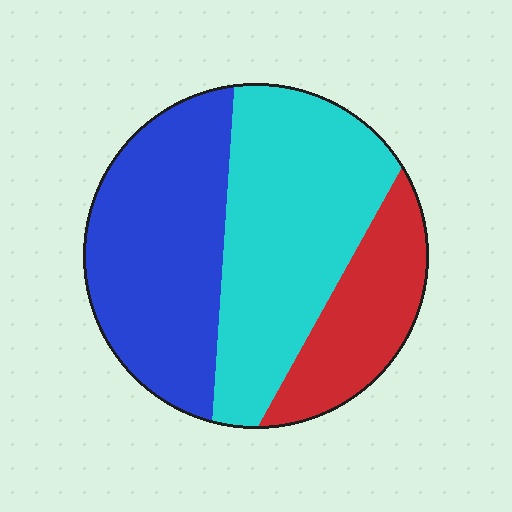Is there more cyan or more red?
Cyan.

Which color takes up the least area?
Red, at roughly 20%.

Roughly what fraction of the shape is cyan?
Cyan covers about 40% of the shape.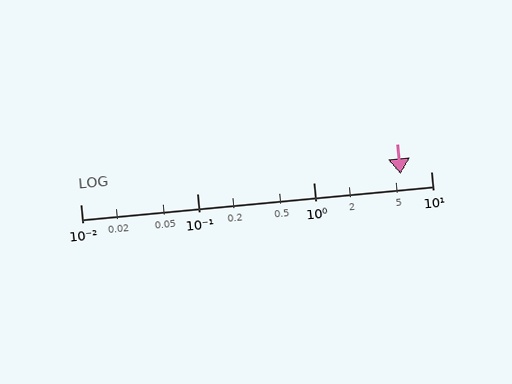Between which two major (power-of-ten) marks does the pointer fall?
The pointer is between 1 and 10.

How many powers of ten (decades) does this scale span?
The scale spans 3 decades, from 0.01 to 10.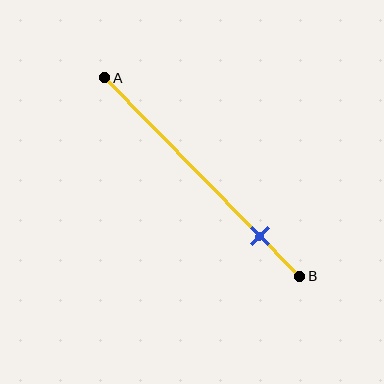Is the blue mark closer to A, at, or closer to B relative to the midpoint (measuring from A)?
The blue mark is closer to point B than the midpoint of segment AB.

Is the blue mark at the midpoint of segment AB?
No, the mark is at about 80% from A, not at the 50% midpoint.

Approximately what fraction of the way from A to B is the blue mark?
The blue mark is approximately 80% of the way from A to B.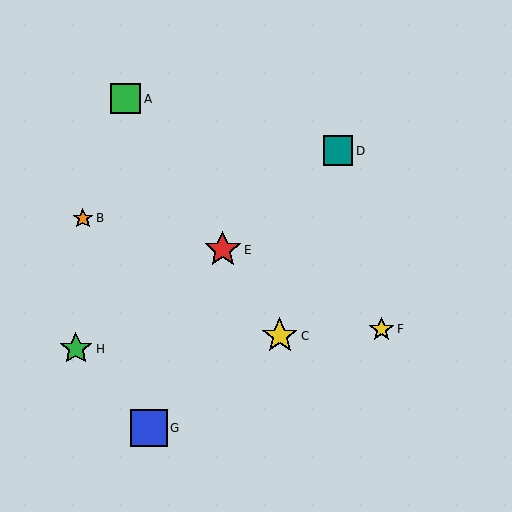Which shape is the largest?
The blue square (labeled G) is the largest.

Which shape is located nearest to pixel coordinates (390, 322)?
The yellow star (labeled F) at (381, 329) is nearest to that location.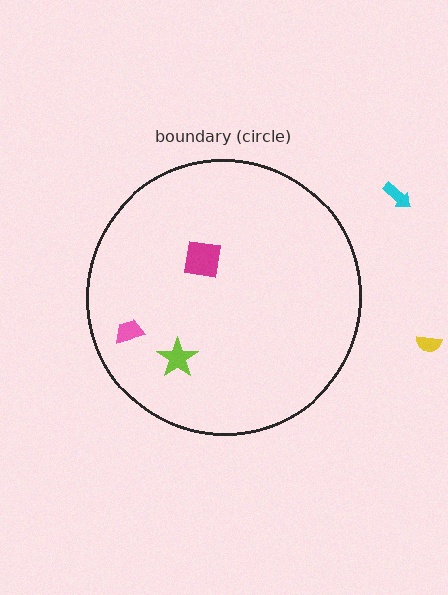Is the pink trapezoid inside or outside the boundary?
Inside.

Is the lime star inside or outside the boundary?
Inside.